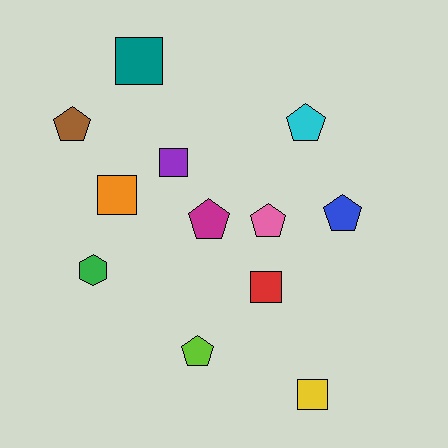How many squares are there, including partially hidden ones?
There are 5 squares.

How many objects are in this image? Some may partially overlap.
There are 12 objects.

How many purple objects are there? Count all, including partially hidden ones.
There is 1 purple object.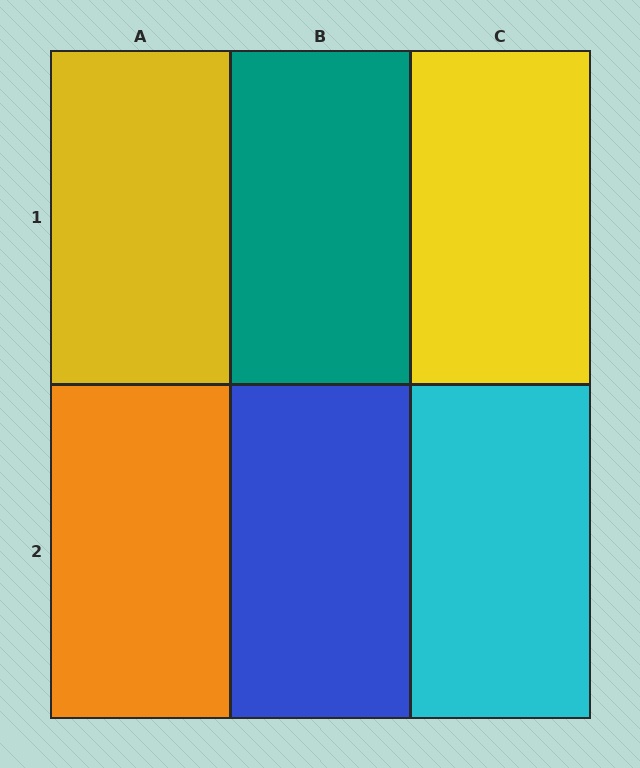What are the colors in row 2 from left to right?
Orange, blue, cyan.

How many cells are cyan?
1 cell is cyan.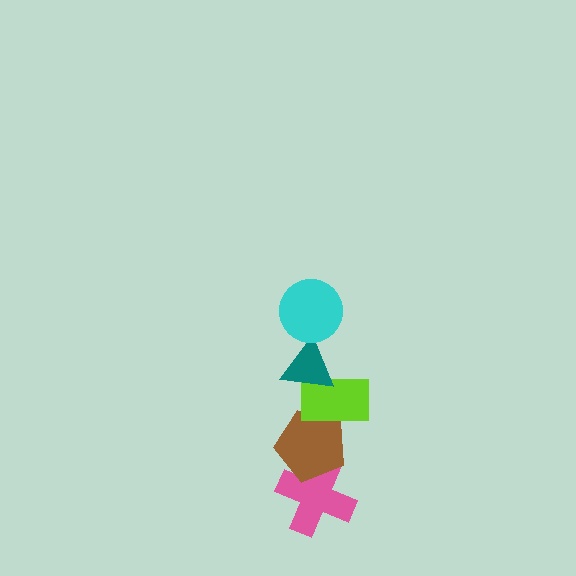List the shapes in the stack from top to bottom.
From top to bottom: the cyan circle, the teal triangle, the lime rectangle, the brown pentagon, the pink cross.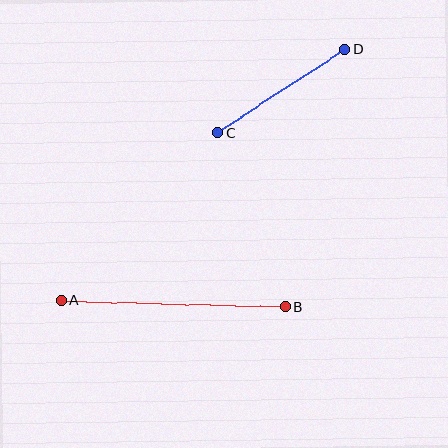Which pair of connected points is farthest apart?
Points A and B are farthest apart.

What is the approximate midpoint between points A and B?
The midpoint is at approximately (173, 304) pixels.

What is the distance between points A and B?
The distance is approximately 224 pixels.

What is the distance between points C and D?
The distance is approximately 151 pixels.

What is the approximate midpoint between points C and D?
The midpoint is at approximately (281, 91) pixels.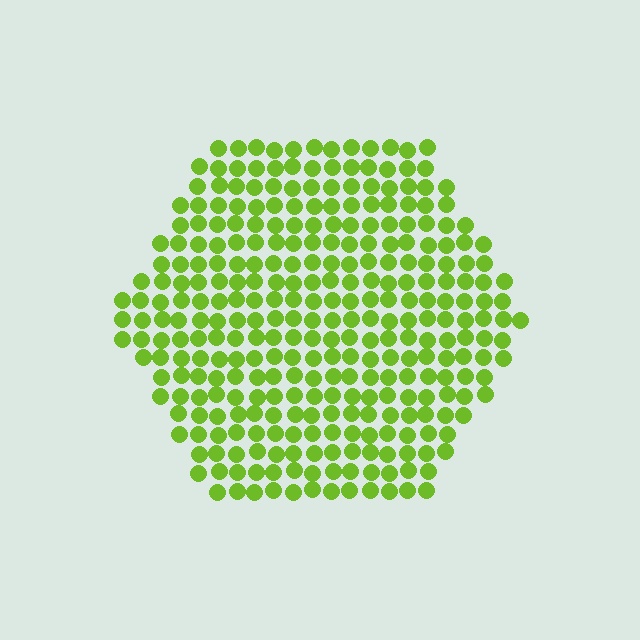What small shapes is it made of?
It is made of small circles.